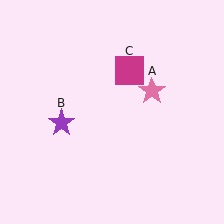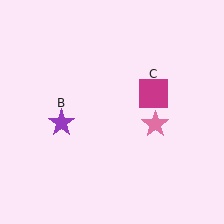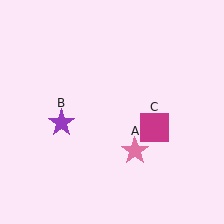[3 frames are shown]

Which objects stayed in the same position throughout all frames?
Purple star (object B) remained stationary.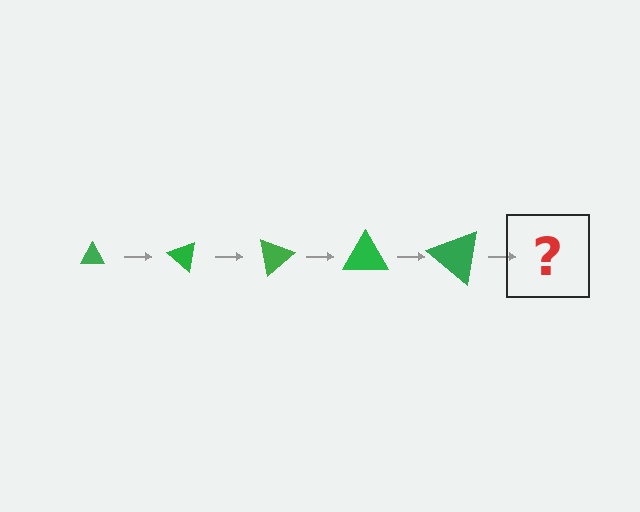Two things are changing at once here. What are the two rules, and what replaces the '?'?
The two rules are that the triangle grows larger each step and it rotates 40 degrees each step. The '?' should be a triangle, larger than the previous one and rotated 200 degrees from the start.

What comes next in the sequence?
The next element should be a triangle, larger than the previous one and rotated 200 degrees from the start.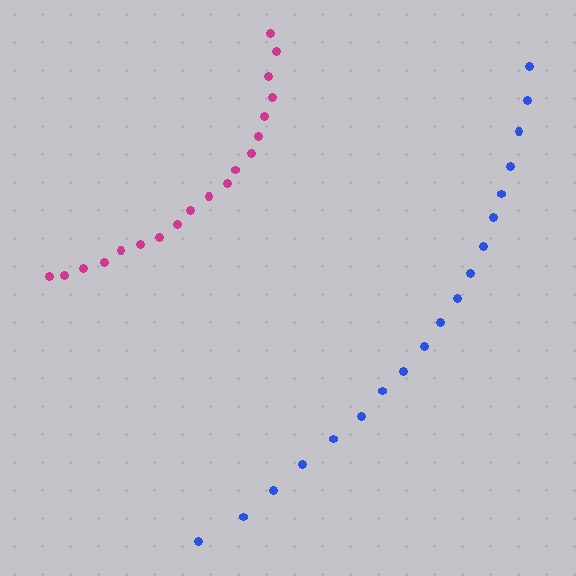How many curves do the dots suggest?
There are 2 distinct paths.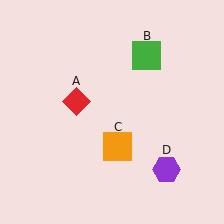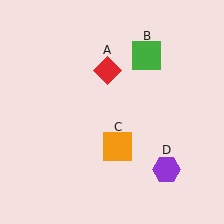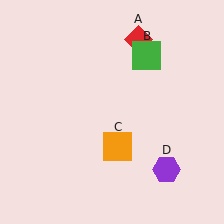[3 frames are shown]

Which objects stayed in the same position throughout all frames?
Green square (object B) and orange square (object C) and purple hexagon (object D) remained stationary.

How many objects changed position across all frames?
1 object changed position: red diamond (object A).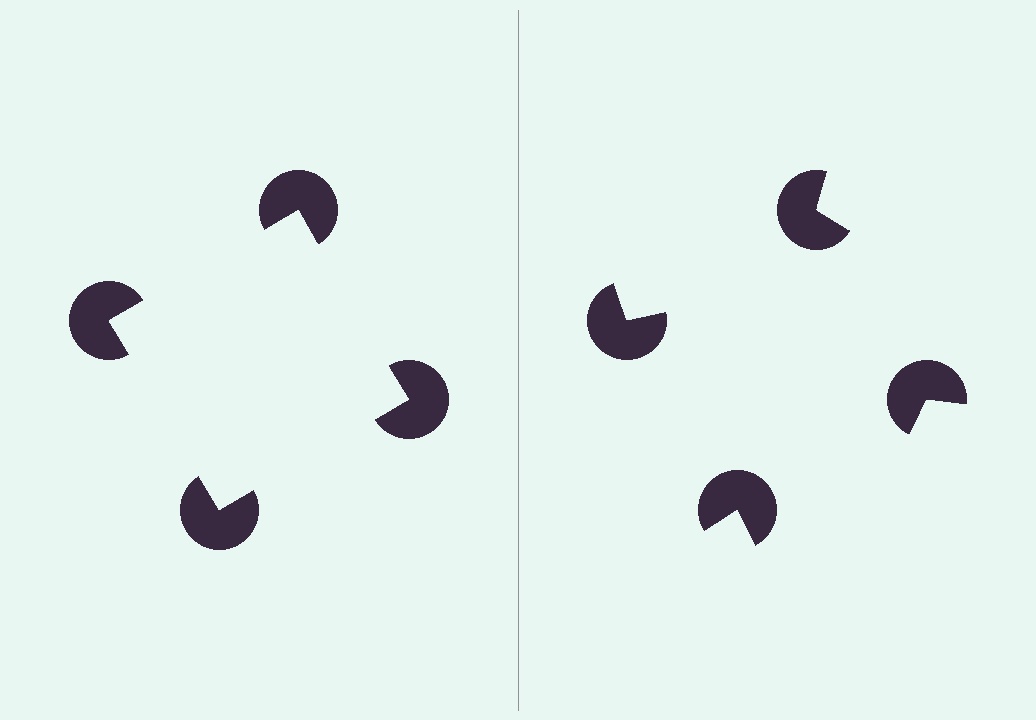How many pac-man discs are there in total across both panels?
8 — 4 on each side.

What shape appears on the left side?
An illusory square.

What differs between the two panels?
The pac-man discs are positioned identically on both sides; only the wedge orientations differ. On the left they align to a square; on the right they are misaligned.